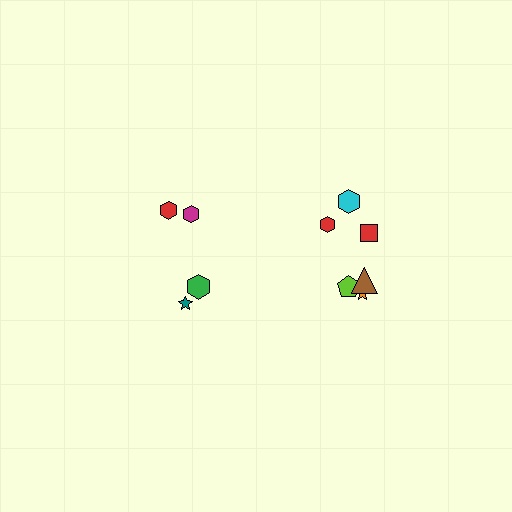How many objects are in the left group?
There are 4 objects.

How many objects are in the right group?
There are 6 objects.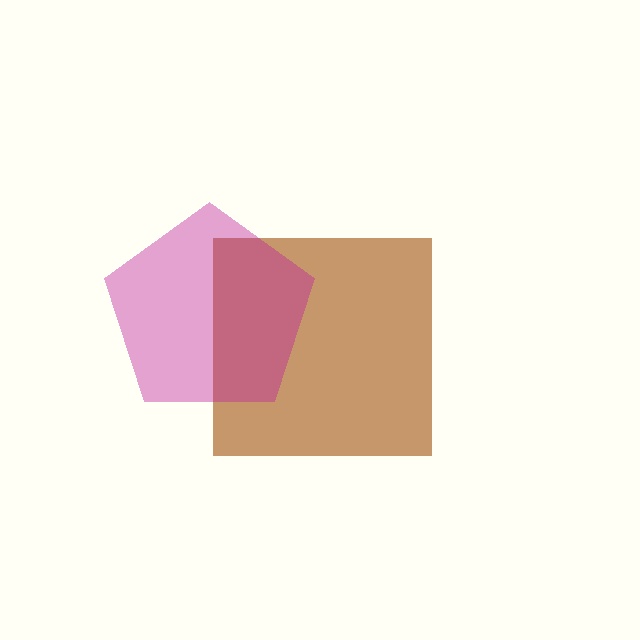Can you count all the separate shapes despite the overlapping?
Yes, there are 2 separate shapes.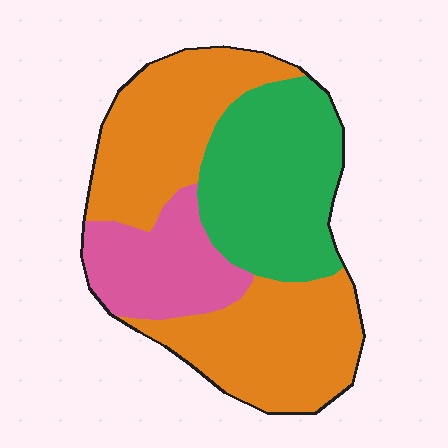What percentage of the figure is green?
Green covers 31% of the figure.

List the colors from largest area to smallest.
From largest to smallest: orange, green, pink.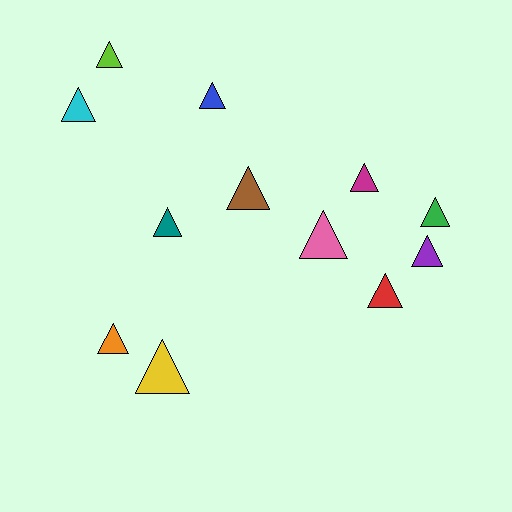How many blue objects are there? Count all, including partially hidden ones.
There is 1 blue object.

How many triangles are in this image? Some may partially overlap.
There are 12 triangles.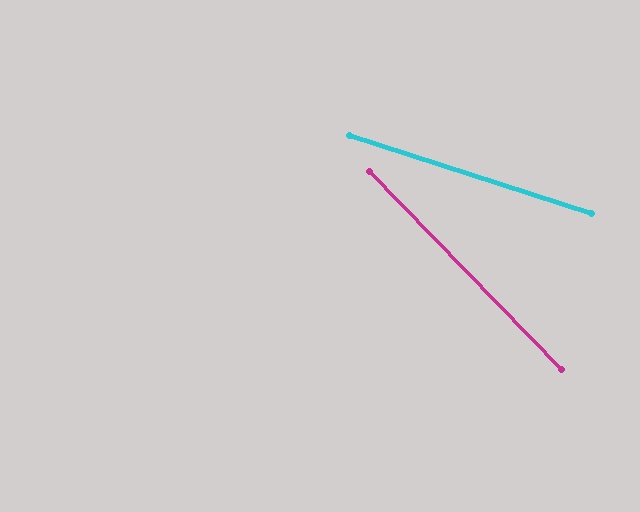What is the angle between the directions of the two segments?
Approximately 28 degrees.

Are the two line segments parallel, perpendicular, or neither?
Neither parallel nor perpendicular — they differ by about 28°.